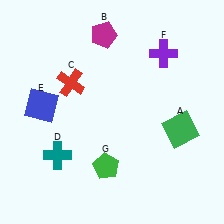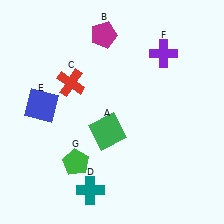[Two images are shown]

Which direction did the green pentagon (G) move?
The green pentagon (G) moved left.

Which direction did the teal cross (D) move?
The teal cross (D) moved down.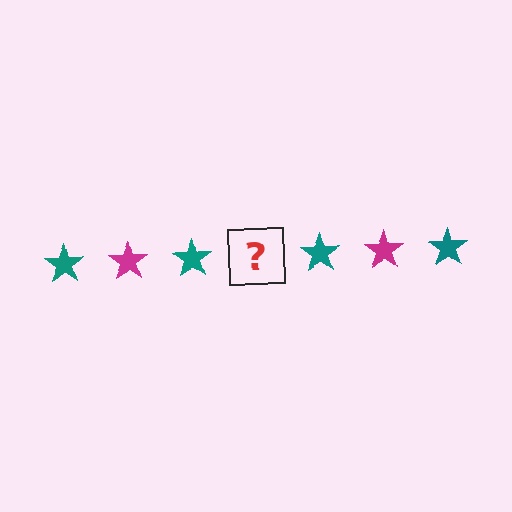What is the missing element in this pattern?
The missing element is a magenta star.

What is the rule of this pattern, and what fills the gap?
The rule is that the pattern cycles through teal, magenta stars. The gap should be filled with a magenta star.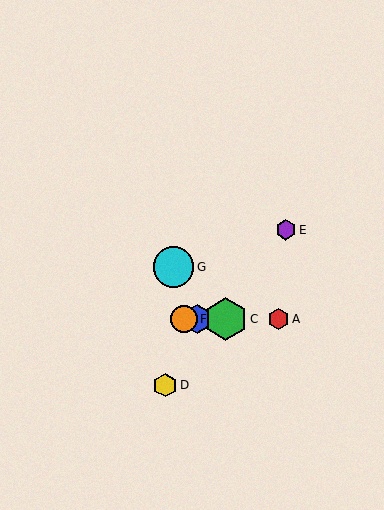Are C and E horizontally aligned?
No, C is at y≈319 and E is at y≈230.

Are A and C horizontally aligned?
Yes, both are at y≈319.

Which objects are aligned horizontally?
Objects A, B, C, F are aligned horizontally.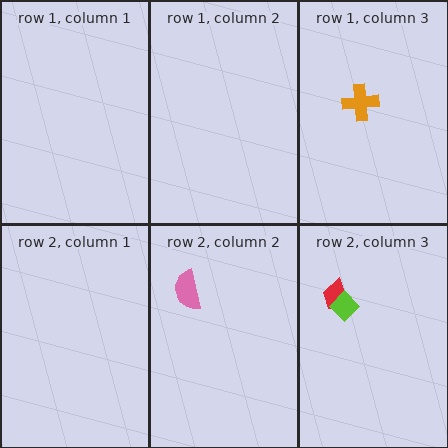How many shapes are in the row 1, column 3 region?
1.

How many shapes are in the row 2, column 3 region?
2.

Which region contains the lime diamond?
The row 2, column 3 region.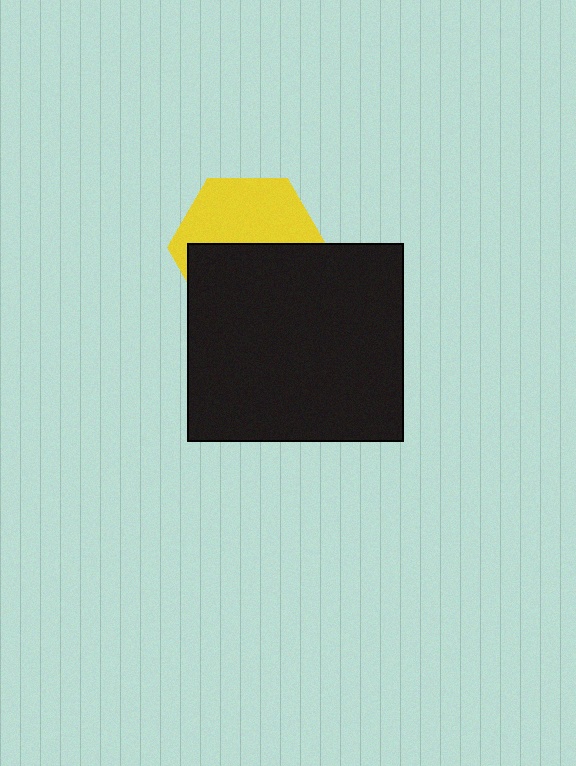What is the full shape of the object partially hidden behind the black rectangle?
The partially hidden object is a yellow hexagon.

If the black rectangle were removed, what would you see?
You would see the complete yellow hexagon.